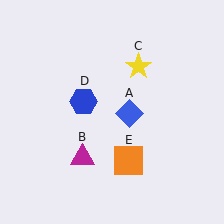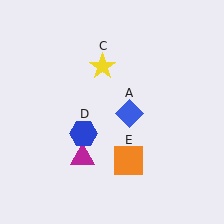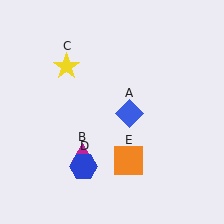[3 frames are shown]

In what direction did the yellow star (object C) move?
The yellow star (object C) moved left.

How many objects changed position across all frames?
2 objects changed position: yellow star (object C), blue hexagon (object D).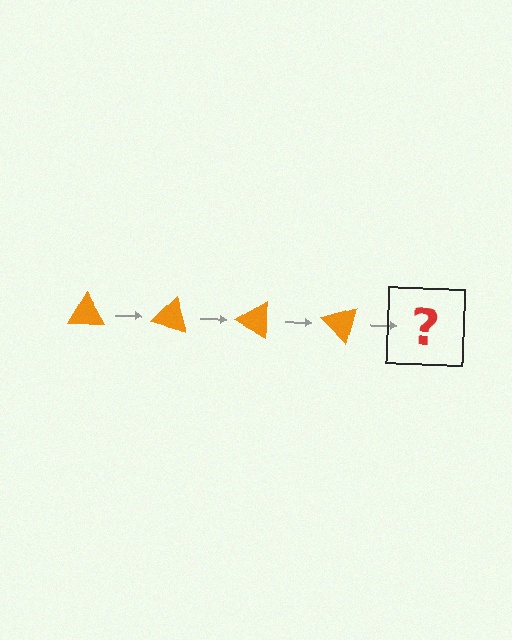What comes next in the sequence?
The next element should be an orange triangle rotated 60 degrees.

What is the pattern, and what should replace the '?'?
The pattern is that the triangle rotates 15 degrees each step. The '?' should be an orange triangle rotated 60 degrees.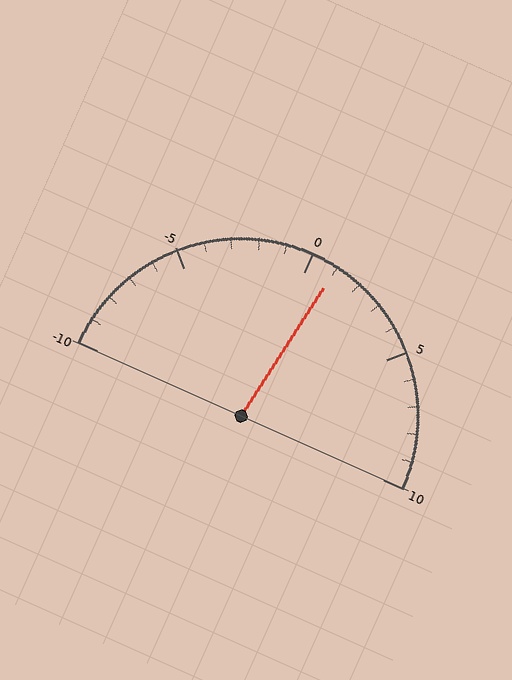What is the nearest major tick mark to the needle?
The nearest major tick mark is 0.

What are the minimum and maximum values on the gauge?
The gauge ranges from -10 to 10.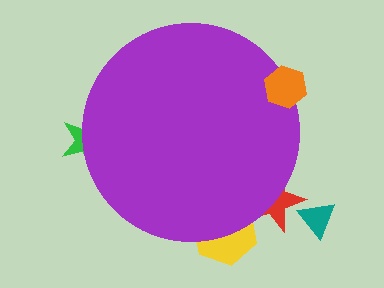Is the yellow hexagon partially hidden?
Yes, the yellow hexagon is partially hidden behind the purple circle.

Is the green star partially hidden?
Yes, the green star is partially hidden behind the purple circle.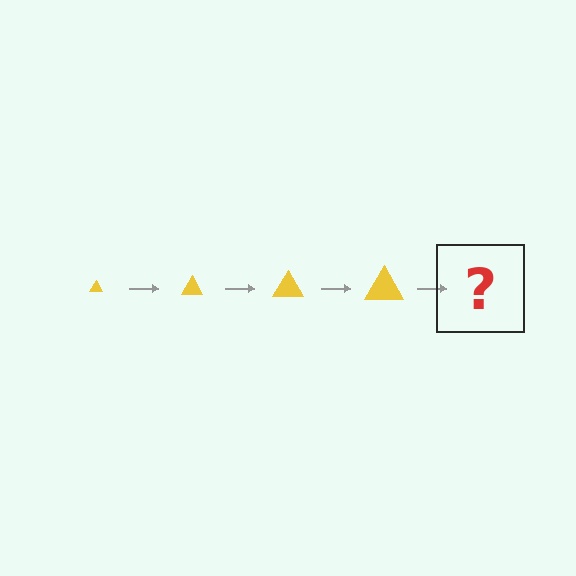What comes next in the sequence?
The next element should be a yellow triangle, larger than the previous one.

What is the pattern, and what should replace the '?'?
The pattern is that the triangle gets progressively larger each step. The '?' should be a yellow triangle, larger than the previous one.